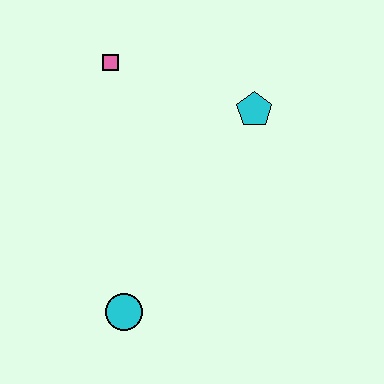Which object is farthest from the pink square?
The cyan circle is farthest from the pink square.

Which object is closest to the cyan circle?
The cyan pentagon is closest to the cyan circle.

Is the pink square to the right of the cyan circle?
No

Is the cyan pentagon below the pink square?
Yes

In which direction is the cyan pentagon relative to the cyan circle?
The cyan pentagon is above the cyan circle.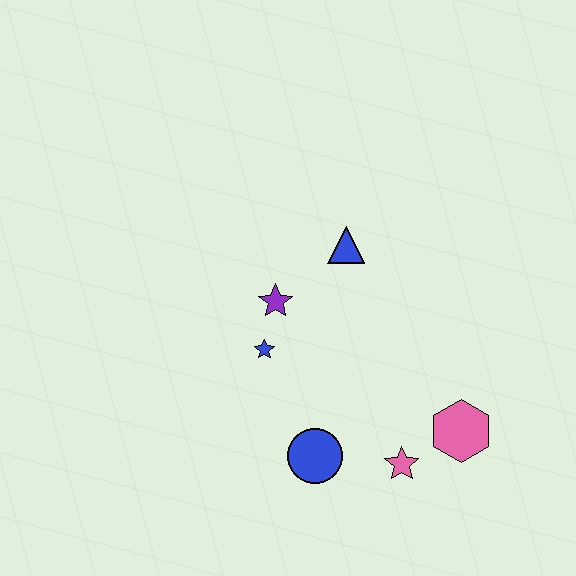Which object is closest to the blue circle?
The pink star is closest to the blue circle.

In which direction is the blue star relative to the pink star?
The blue star is to the left of the pink star.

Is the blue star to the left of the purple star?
Yes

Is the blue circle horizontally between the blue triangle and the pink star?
No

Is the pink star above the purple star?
No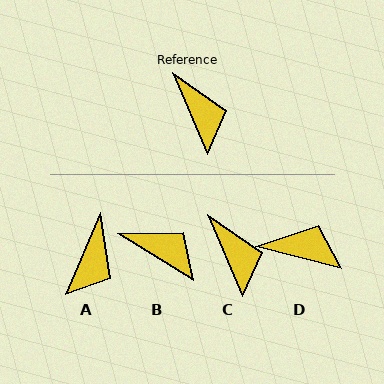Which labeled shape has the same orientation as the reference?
C.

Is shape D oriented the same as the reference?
No, it is off by about 52 degrees.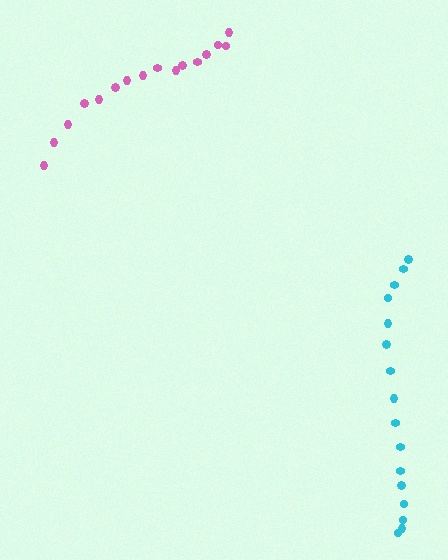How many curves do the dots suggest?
There are 2 distinct paths.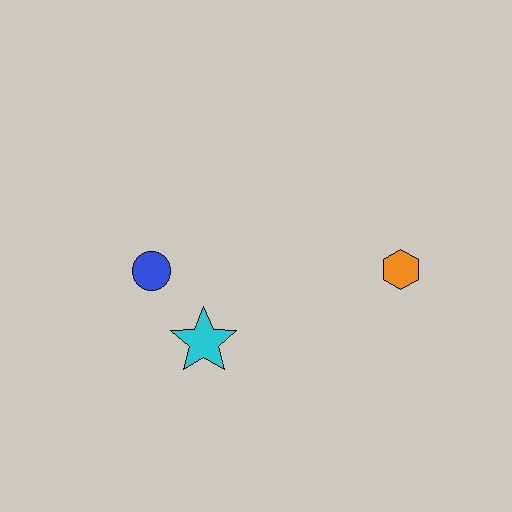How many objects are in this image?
There are 3 objects.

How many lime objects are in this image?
There are no lime objects.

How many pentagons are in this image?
There are no pentagons.